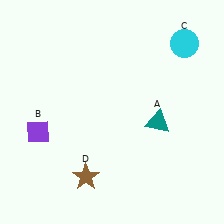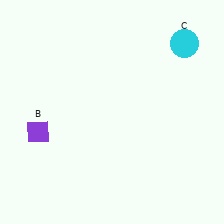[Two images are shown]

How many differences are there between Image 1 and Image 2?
There are 2 differences between the two images.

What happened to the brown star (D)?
The brown star (D) was removed in Image 2. It was in the bottom-left area of Image 1.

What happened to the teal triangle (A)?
The teal triangle (A) was removed in Image 2. It was in the bottom-right area of Image 1.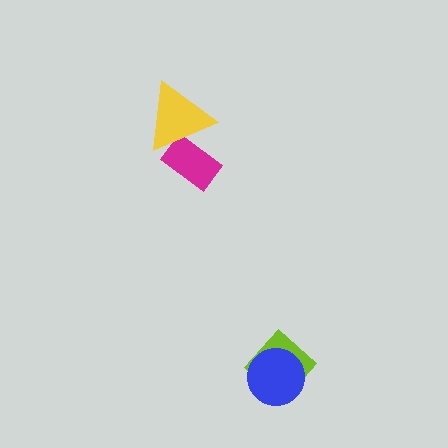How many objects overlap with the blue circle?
1 object overlaps with the blue circle.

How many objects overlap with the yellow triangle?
1 object overlaps with the yellow triangle.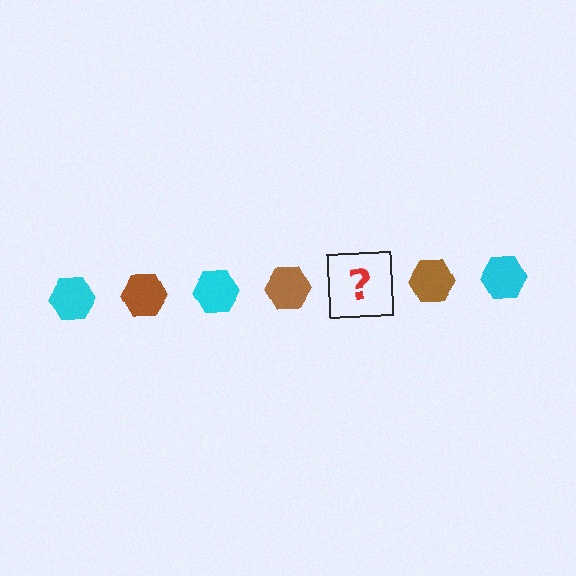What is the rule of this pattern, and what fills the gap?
The rule is that the pattern cycles through cyan, brown hexagons. The gap should be filled with a cyan hexagon.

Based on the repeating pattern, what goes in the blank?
The blank should be a cyan hexagon.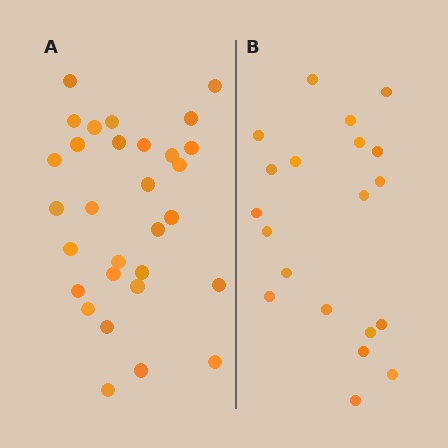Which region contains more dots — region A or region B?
Region A (the left region) has more dots.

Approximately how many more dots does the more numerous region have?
Region A has roughly 10 or so more dots than region B.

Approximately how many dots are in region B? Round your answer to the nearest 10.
About 20 dots.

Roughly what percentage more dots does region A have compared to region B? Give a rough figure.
About 50% more.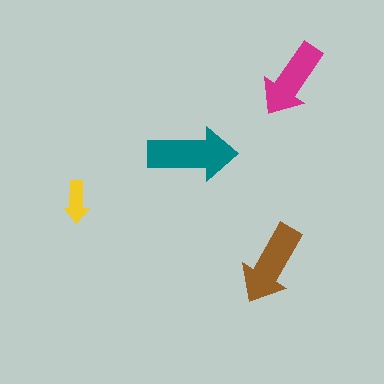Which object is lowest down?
The brown arrow is bottommost.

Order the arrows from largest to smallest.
the teal one, the brown one, the magenta one, the yellow one.